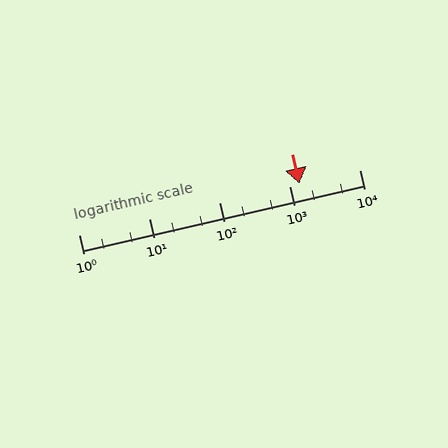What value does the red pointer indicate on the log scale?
The pointer indicates approximately 1400.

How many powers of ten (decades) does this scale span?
The scale spans 4 decades, from 1 to 10000.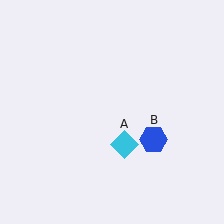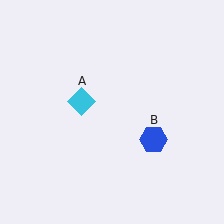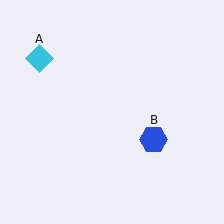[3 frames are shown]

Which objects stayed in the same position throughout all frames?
Blue hexagon (object B) remained stationary.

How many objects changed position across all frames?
1 object changed position: cyan diamond (object A).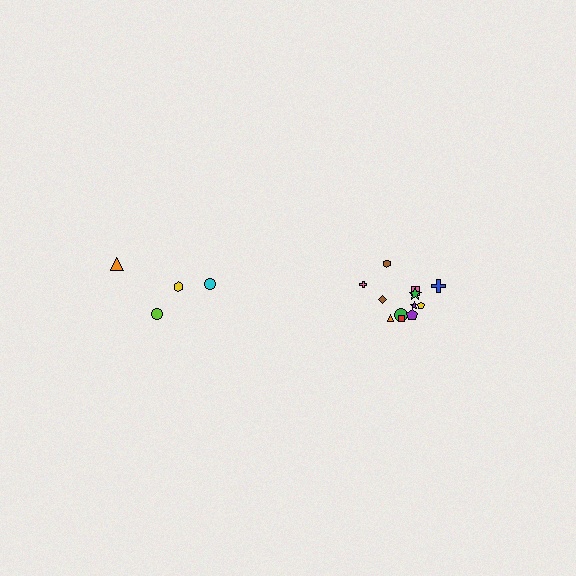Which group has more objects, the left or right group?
The right group.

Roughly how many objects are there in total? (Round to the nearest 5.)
Roughly 15 objects in total.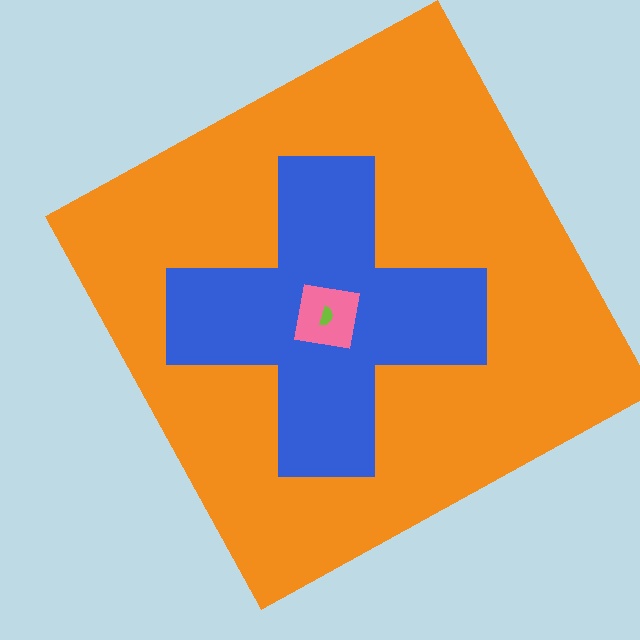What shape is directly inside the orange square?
The blue cross.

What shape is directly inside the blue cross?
The pink square.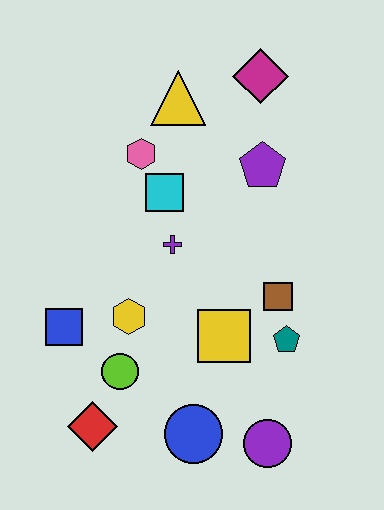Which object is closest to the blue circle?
The purple circle is closest to the blue circle.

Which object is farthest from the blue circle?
The magenta diamond is farthest from the blue circle.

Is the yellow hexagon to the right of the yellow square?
No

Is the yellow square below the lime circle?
No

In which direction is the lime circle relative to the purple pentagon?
The lime circle is below the purple pentagon.